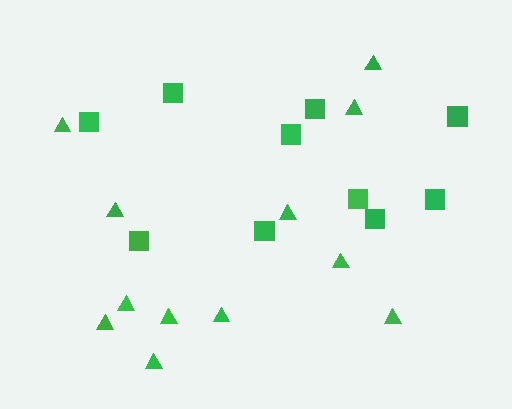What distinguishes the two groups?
There are 2 groups: one group of squares (10) and one group of triangles (12).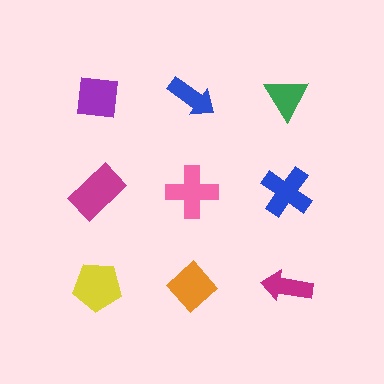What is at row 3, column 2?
An orange diamond.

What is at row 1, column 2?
A blue arrow.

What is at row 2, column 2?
A pink cross.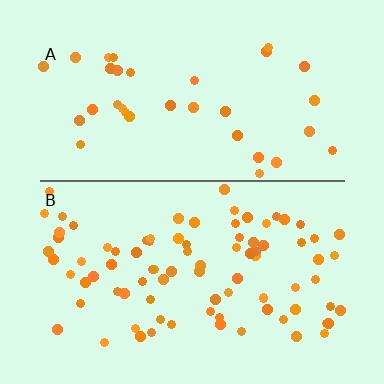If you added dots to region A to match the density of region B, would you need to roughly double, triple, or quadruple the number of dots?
Approximately triple.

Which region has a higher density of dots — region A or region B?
B (the bottom).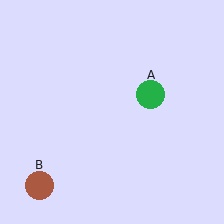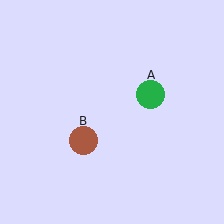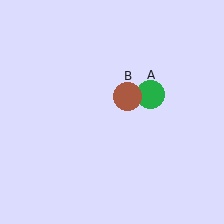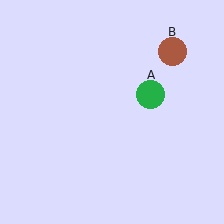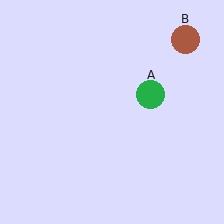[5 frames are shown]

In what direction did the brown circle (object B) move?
The brown circle (object B) moved up and to the right.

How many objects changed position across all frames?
1 object changed position: brown circle (object B).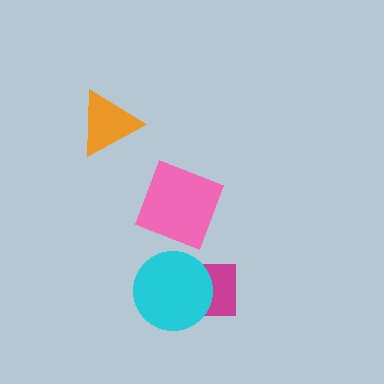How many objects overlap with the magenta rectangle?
1 object overlaps with the magenta rectangle.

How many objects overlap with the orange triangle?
0 objects overlap with the orange triangle.